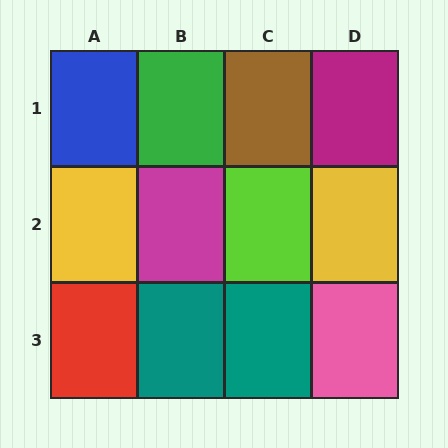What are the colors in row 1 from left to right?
Blue, green, brown, magenta.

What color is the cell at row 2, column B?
Magenta.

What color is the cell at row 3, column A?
Red.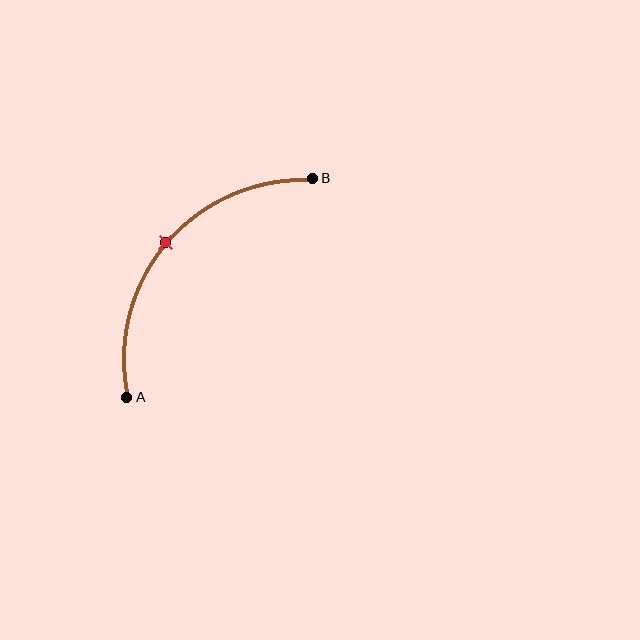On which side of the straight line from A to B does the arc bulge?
The arc bulges above and to the left of the straight line connecting A and B.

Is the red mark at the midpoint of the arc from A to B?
Yes. The red mark lies on the arc at equal arc-length from both A and B — it is the arc midpoint.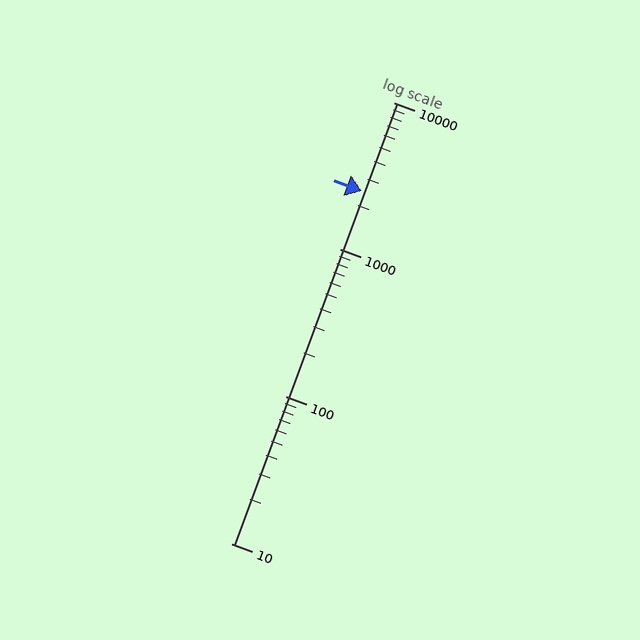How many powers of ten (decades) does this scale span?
The scale spans 3 decades, from 10 to 10000.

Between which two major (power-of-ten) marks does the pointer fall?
The pointer is between 1000 and 10000.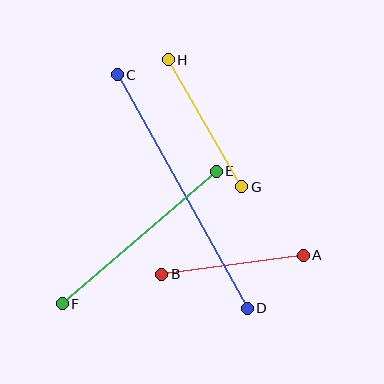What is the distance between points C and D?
The distance is approximately 267 pixels.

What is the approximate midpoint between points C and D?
The midpoint is at approximately (182, 191) pixels.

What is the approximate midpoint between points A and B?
The midpoint is at approximately (233, 265) pixels.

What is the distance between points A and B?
The distance is approximately 143 pixels.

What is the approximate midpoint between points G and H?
The midpoint is at approximately (205, 123) pixels.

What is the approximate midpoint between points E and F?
The midpoint is at approximately (139, 237) pixels.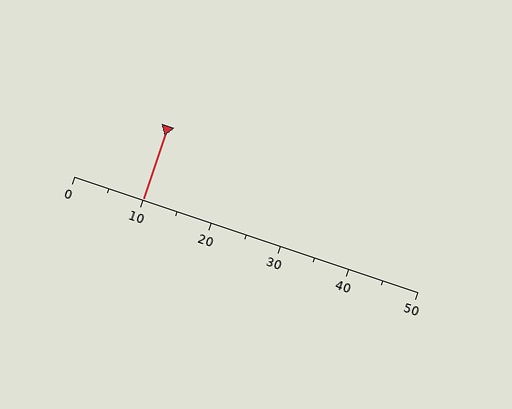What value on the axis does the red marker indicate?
The marker indicates approximately 10.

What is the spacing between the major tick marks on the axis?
The major ticks are spaced 10 apart.